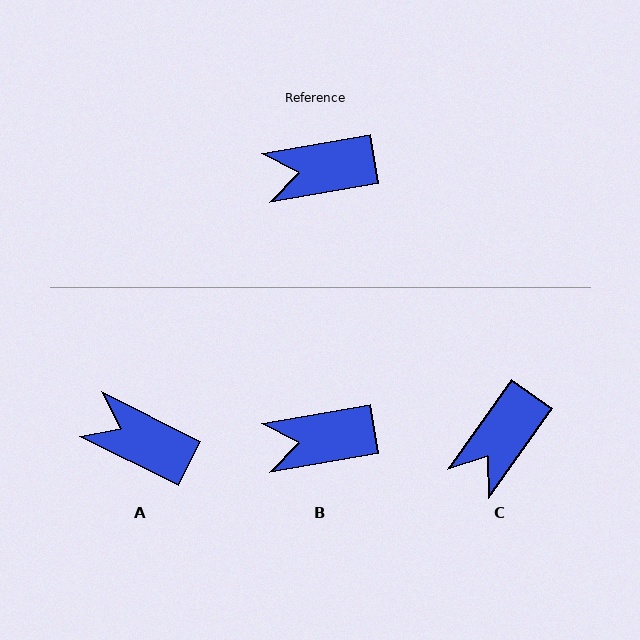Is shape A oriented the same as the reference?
No, it is off by about 36 degrees.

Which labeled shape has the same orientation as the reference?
B.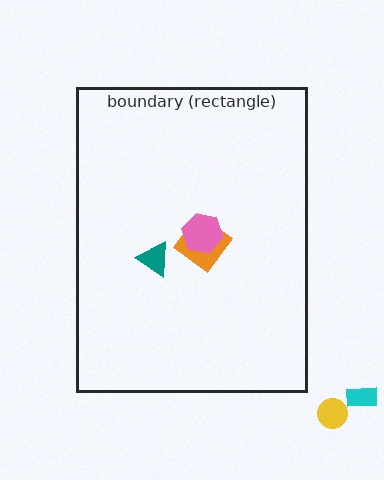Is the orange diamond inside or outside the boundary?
Inside.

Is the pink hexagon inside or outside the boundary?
Inside.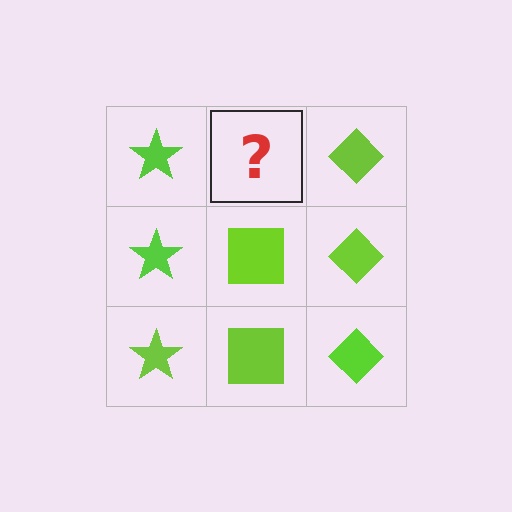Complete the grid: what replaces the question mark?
The question mark should be replaced with a lime square.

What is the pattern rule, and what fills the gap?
The rule is that each column has a consistent shape. The gap should be filled with a lime square.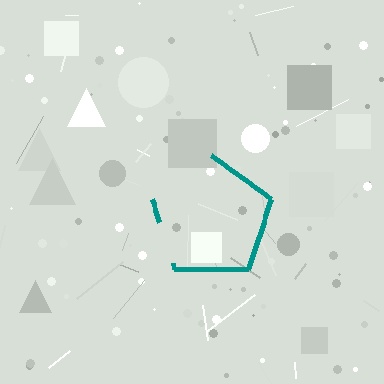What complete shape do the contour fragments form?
The contour fragments form a pentagon.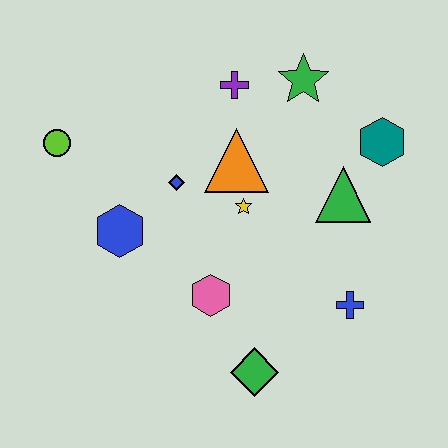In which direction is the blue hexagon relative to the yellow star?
The blue hexagon is to the left of the yellow star.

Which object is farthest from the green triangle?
The lime circle is farthest from the green triangle.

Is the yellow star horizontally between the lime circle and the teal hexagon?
Yes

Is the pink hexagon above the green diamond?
Yes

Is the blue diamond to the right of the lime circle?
Yes